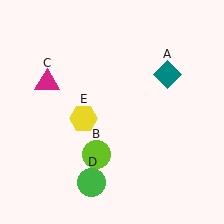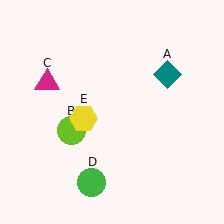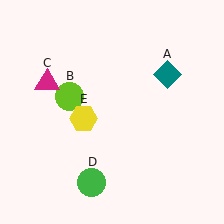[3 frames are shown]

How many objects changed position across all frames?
1 object changed position: lime circle (object B).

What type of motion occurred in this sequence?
The lime circle (object B) rotated clockwise around the center of the scene.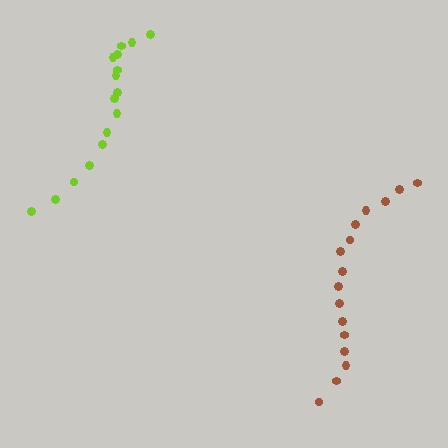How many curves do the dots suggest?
There are 2 distinct paths.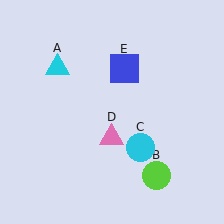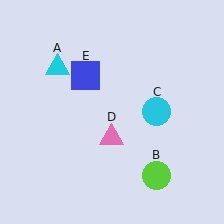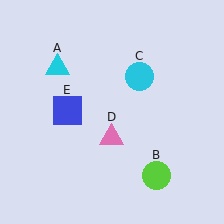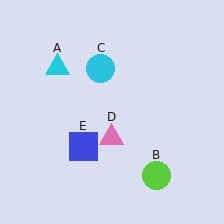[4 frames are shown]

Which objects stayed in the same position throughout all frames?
Cyan triangle (object A) and lime circle (object B) and pink triangle (object D) remained stationary.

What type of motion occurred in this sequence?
The cyan circle (object C), blue square (object E) rotated counterclockwise around the center of the scene.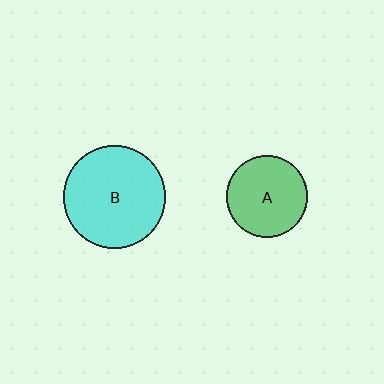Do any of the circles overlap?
No, none of the circles overlap.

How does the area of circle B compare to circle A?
Approximately 1.6 times.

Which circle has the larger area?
Circle B (cyan).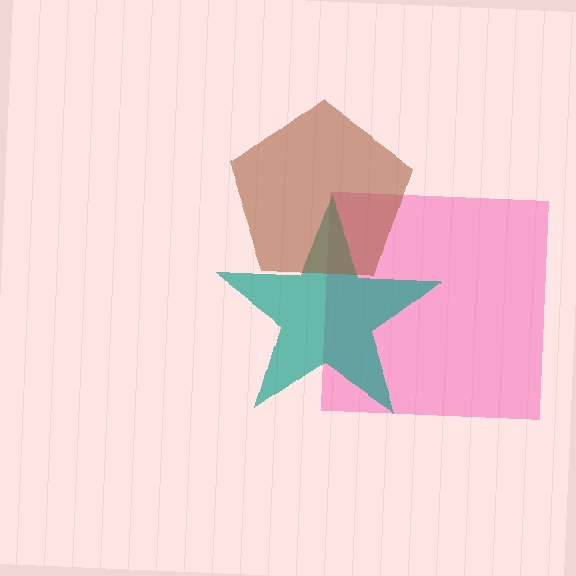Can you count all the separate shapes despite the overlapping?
Yes, there are 3 separate shapes.